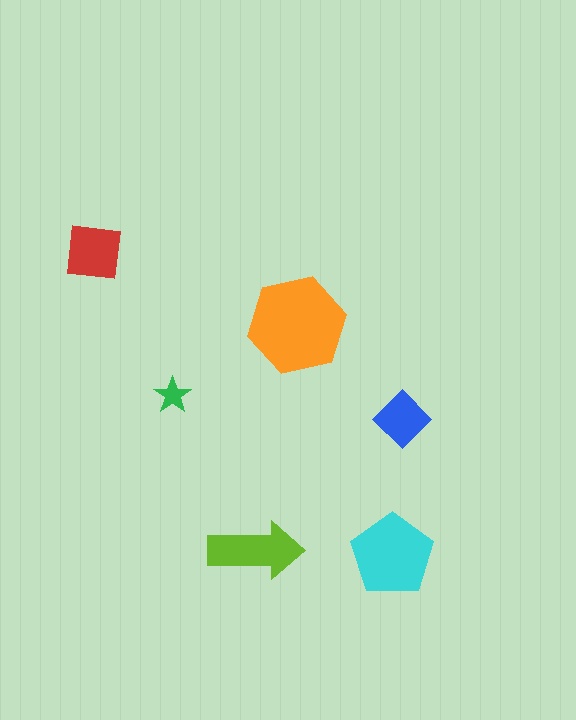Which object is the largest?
The orange hexagon.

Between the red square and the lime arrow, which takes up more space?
The lime arrow.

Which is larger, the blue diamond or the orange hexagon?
The orange hexagon.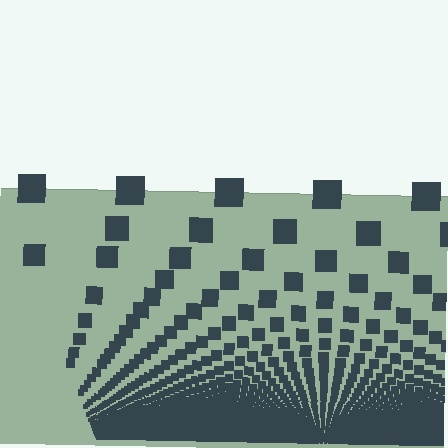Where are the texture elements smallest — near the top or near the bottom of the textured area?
Near the bottom.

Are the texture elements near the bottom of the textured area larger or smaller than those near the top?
Smaller. The gradient is inverted — elements near the bottom are smaller and denser.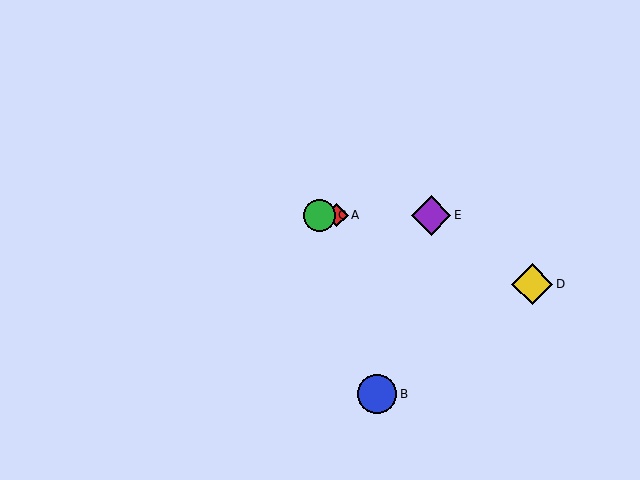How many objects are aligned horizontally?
3 objects (A, C, E) are aligned horizontally.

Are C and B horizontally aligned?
No, C is at y≈215 and B is at y≈394.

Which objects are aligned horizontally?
Objects A, C, E are aligned horizontally.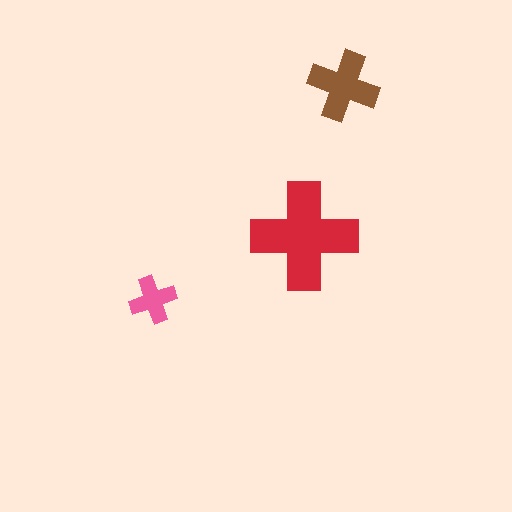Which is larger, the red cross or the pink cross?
The red one.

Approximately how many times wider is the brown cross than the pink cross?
About 1.5 times wider.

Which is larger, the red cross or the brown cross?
The red one.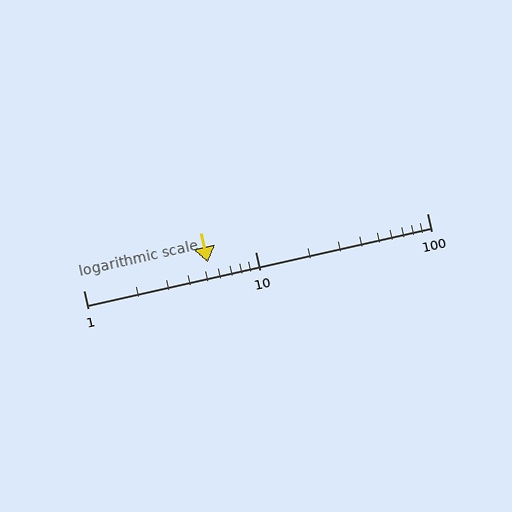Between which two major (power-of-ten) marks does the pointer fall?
The pointer is between 1 and 10.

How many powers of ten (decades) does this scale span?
The scale spans 2 decades, from 1 to 100.